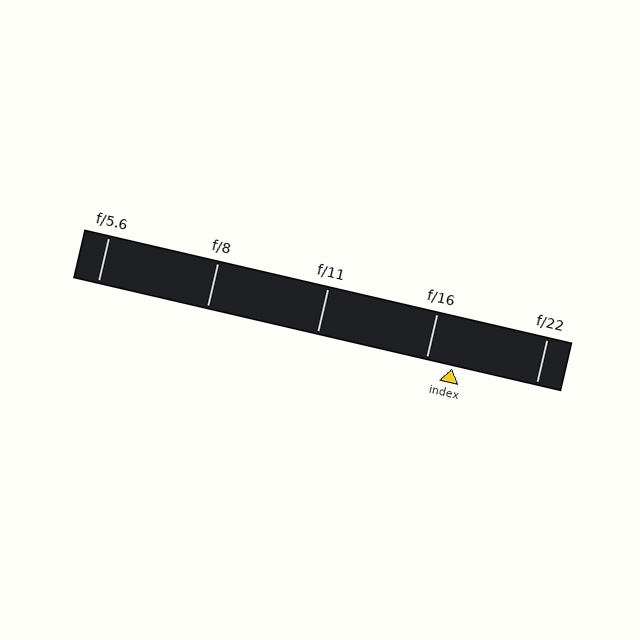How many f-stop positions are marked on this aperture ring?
There are 5 f-stop positions marked.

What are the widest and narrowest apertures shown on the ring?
The widest aperture shown is f/5.6 and the narrowest is f/22.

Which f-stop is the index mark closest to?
The index mark is closest to f/16.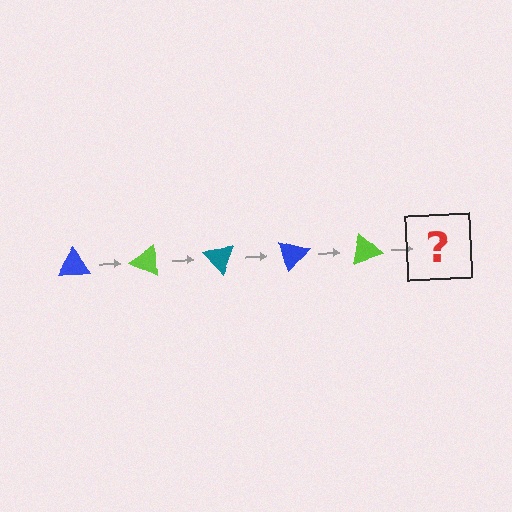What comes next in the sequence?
The next element should be a teal triangle, rotated 125 degrees from the start.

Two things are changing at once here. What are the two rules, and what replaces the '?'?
The two rules are that it rotates 25 degrees each step and the color cycles through blue, lime, and teal. The '?' should be a teal triangle, rotated 125 degrees from the start.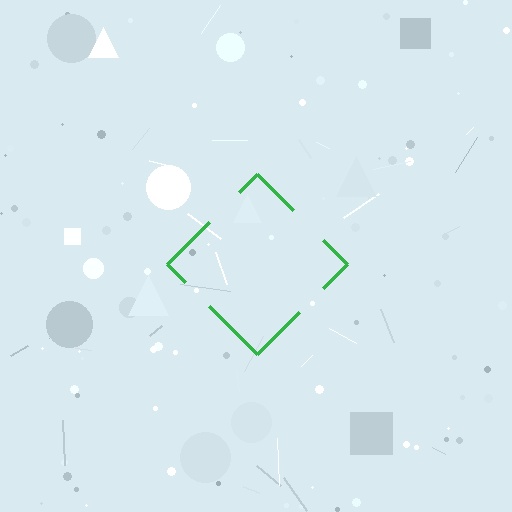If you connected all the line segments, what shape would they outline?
They would outline a diamond.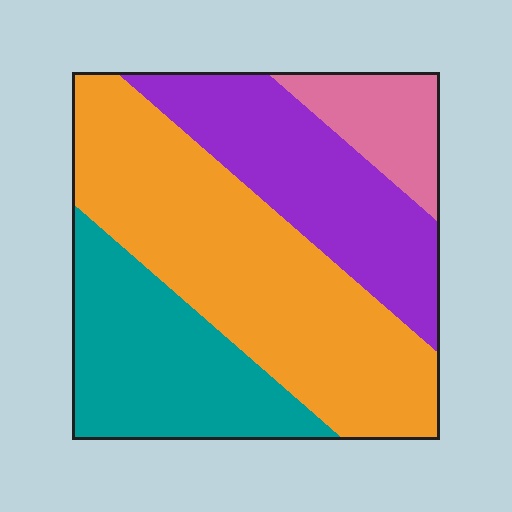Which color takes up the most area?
Orange, at roughly 40%.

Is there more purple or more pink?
Purple.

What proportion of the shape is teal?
Teal takes up about one quarter (1/4) of the shape.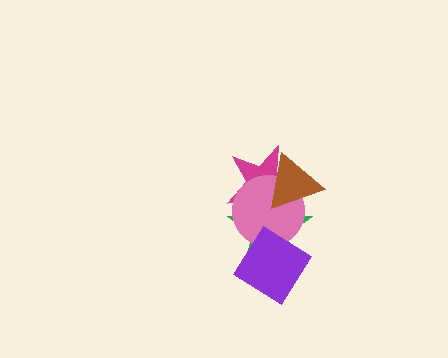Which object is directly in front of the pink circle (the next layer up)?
The brown triangle is directly in front of the pink circle.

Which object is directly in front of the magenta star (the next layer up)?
The pink circle is directly in front of the magenta star.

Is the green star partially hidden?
Yes, it is partially covered by another shape.